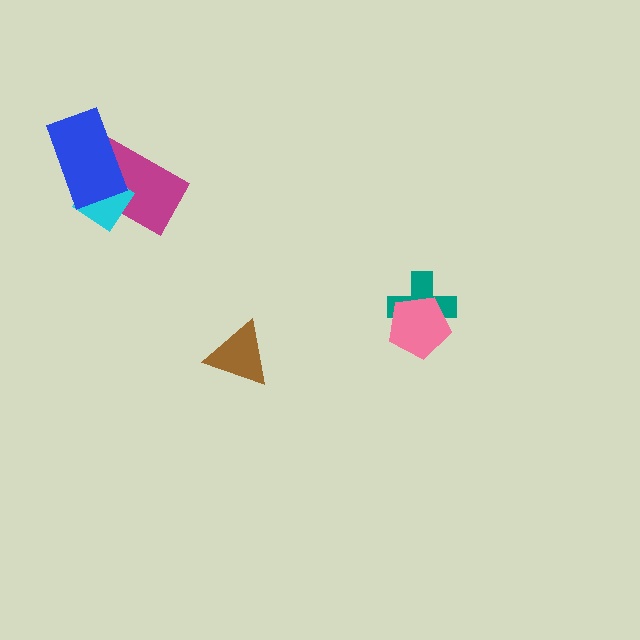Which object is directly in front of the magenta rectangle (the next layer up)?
The cyan diamond is directly in front of the magenta rectangle.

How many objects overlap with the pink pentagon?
1 object overlaps with the pink pentagon.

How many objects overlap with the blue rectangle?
2 objects overlap with the blue rectangle.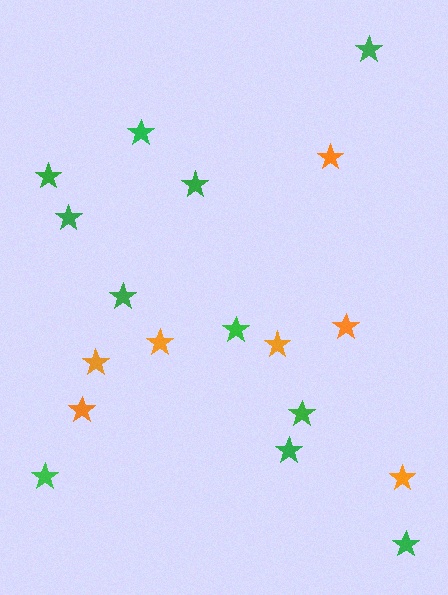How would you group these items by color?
There are 2 groups: one group of orange stars (7) and one group of green stars (11).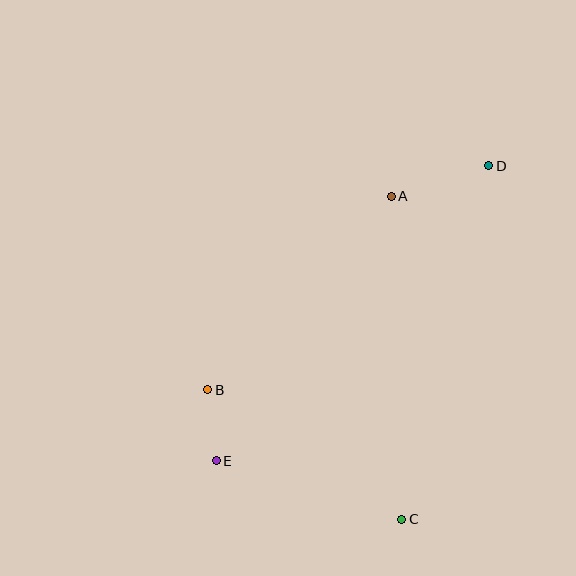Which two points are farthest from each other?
Points D and E are farthest from each other.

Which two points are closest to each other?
Points B and E are closest to each other.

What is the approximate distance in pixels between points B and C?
The distance between B and C is approximately 234 pixels.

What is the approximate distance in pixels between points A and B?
The distance between A and B is approximately 266 pixels.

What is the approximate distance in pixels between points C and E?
The distance between C and E is approximately 195 pixels.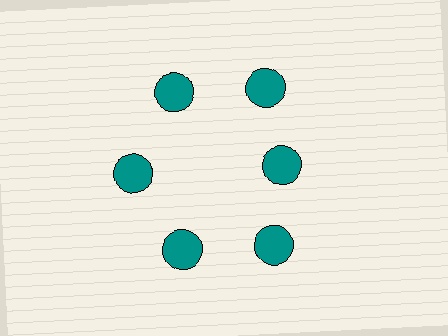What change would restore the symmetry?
The symmetry would be restored by moving it outward, back onto the ring so that all 6 circles sit at equal angles and equal distance from the center.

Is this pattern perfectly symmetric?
No. The 6 teal circles are arranged in a ring, but one element near the 3 o'clock position is pulled inward toward the center, breaking the 6-fold rotational symmetry.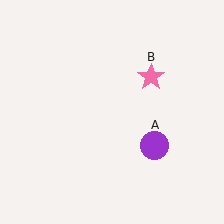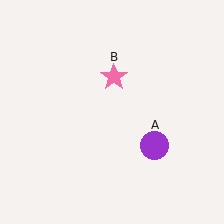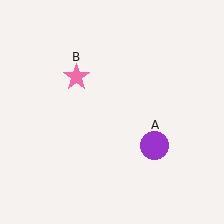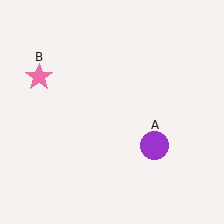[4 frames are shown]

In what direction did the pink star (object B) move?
The pink star (object B) moved left.